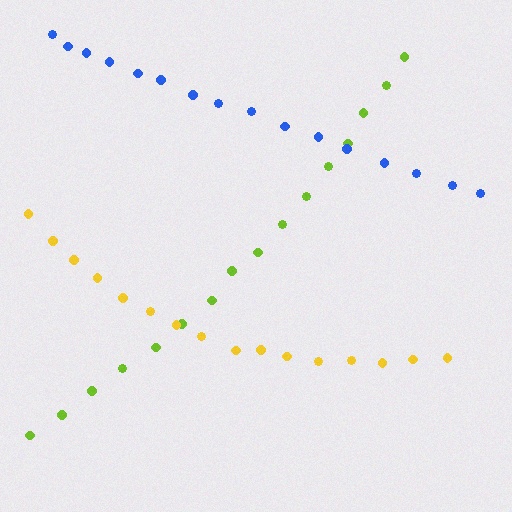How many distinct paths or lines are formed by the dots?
There are 3 distinct paths.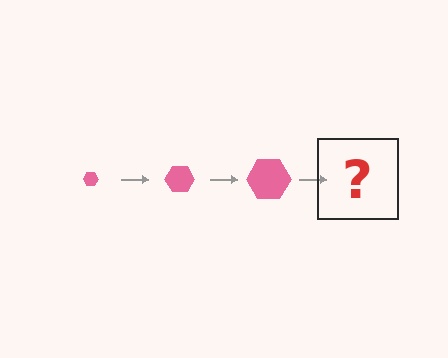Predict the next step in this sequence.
The next step is a pink hexagon, larger than the previous one.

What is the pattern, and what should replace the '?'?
The pattern is that the hexagon gets progressively larger each step. The '?' should be a pink hexagon, larger than the previous one.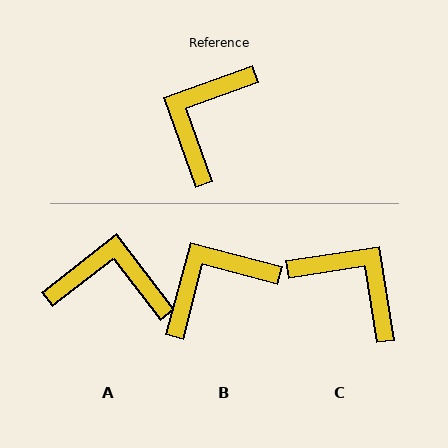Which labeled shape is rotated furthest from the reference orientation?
C, about 101 degrees away.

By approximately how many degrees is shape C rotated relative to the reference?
Approximately 101 degrees clockwise.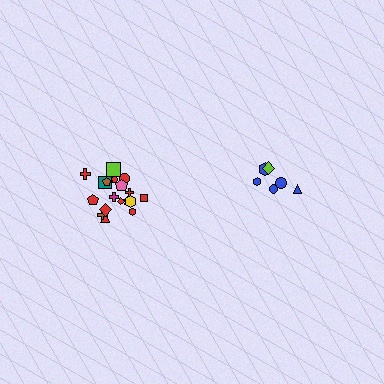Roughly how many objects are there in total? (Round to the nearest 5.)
Roughly 25 objects in total.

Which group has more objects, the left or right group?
The left group.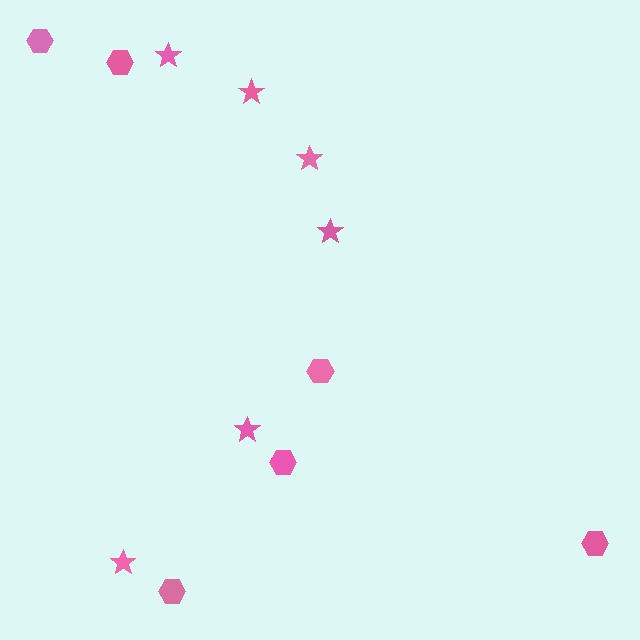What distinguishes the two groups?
There are 2 groups: one group of hexagons (6) and one group of stars (6).